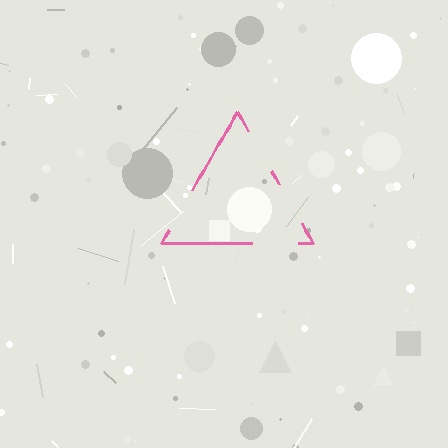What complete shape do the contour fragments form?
The contour fragments form a triangle.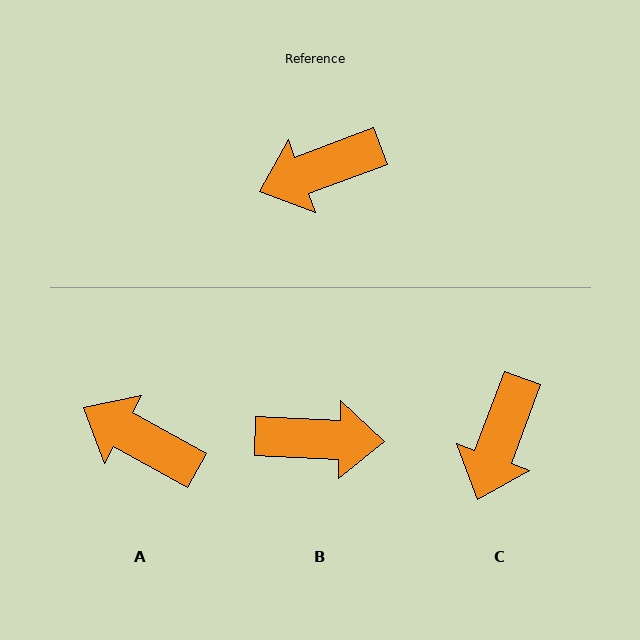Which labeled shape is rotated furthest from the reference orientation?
B, about 157 degrees away.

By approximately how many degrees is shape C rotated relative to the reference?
Approximately 49 degrees counter-clockwise.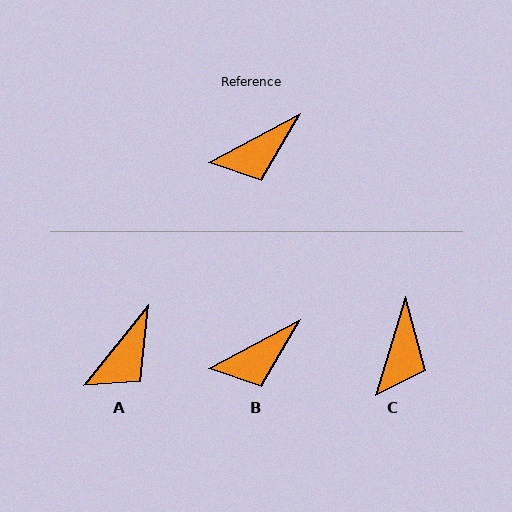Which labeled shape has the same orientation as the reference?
B.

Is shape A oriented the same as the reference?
No, it is off by about 24 degrees.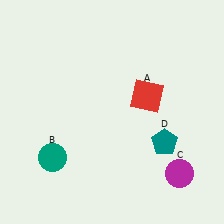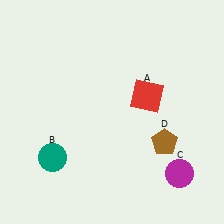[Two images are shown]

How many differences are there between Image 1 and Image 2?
There is 1 difference between the two images.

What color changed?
The pentagon (D) changed from teal in Image 1 to brown in Image 2.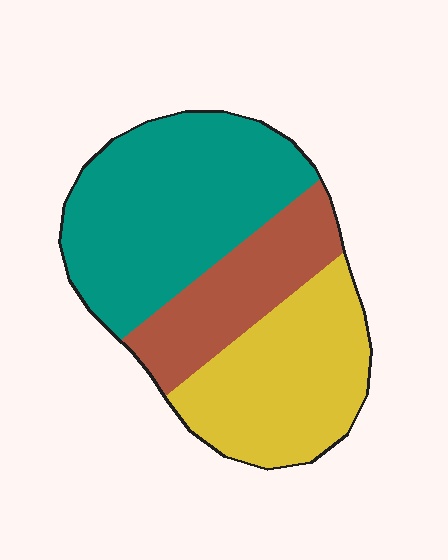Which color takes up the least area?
Brown, at roughly 20%.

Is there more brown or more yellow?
Yellow.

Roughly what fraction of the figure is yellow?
Yellow covers roughly 35% of the figure.